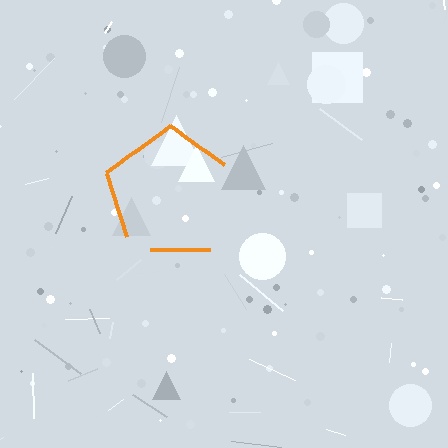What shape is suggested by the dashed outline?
The dashed outline suggests a pentagon.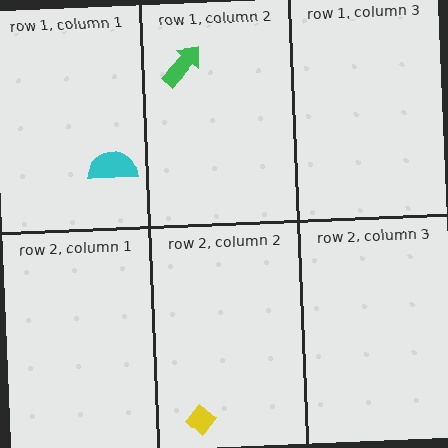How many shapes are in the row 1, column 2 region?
1.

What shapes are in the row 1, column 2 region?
The green arrow.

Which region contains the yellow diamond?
The row 2, column 2 region.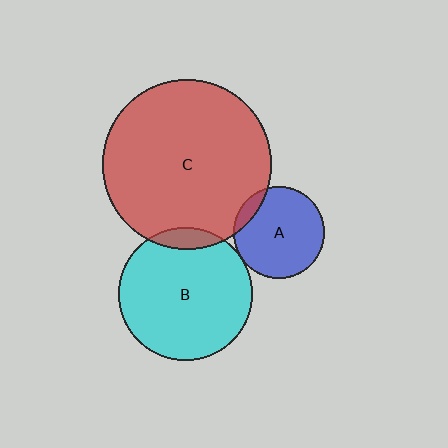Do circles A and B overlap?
Yes.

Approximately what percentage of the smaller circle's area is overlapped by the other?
Approximately 5%.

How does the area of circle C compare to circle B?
Approximately 1.6 times.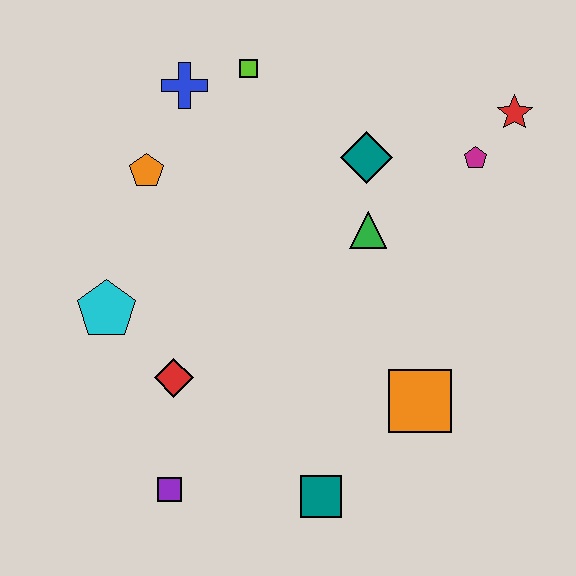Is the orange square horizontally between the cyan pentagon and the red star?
Yes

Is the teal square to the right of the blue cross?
Yes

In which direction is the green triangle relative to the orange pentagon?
The green triangle is to the right of the orange pentagon.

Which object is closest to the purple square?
The red diamond is closest to the purple square.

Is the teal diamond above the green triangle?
Yes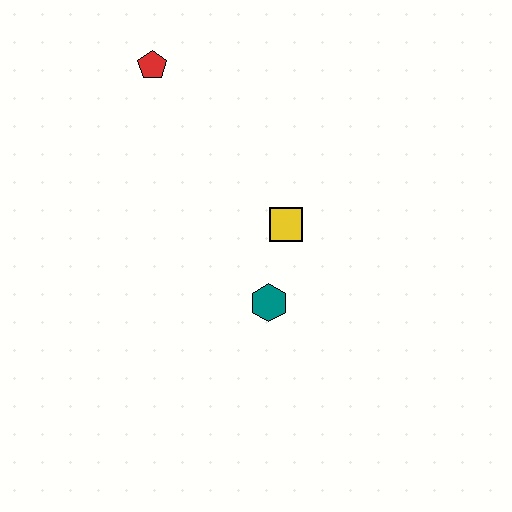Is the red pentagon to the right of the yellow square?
No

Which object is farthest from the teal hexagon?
The red pentagon is farthest from the teal hexagon.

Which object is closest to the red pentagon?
The yellow square is closest to the red pentagon.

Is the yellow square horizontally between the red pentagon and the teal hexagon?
No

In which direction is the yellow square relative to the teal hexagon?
The yellow square is above the teal hexagon.